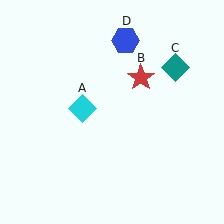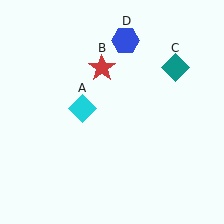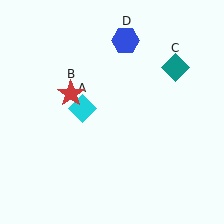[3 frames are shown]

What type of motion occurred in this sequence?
The red star (object B) rotated counterclockwise around the center of the scene.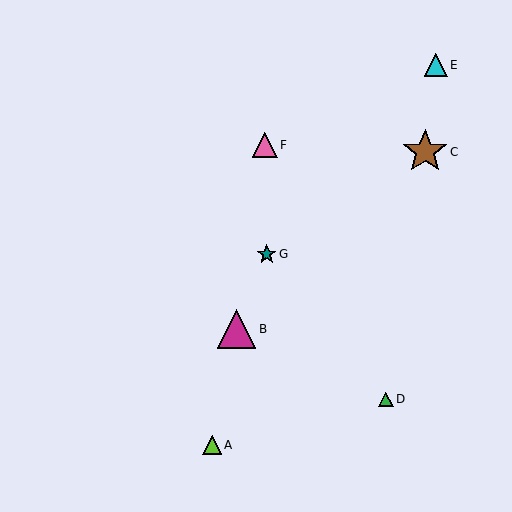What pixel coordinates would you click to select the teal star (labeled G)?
Click at (267, 254) to select the teal star G.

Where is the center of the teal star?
The center of the teal star is at (267, 254).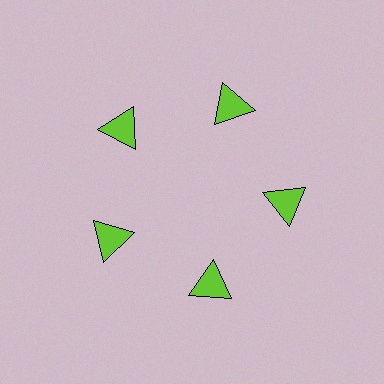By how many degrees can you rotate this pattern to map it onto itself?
The pattern maps onto itself every 72 degrees of rotation.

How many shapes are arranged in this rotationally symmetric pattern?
There are 5 shapes, arranged in 5 groups of 1.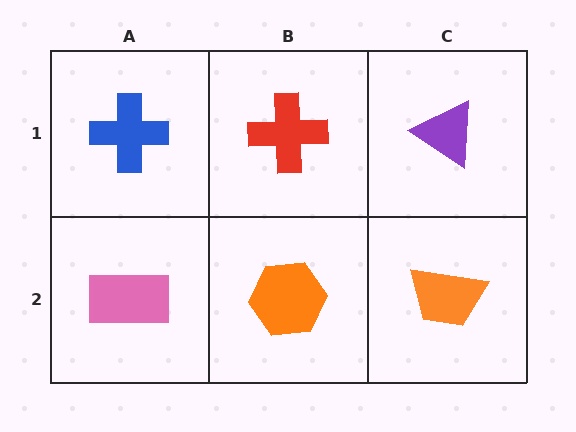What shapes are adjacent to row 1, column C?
An orange trapezoid (row 2, column C), a red cross (row 1, column B).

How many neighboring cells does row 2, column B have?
3.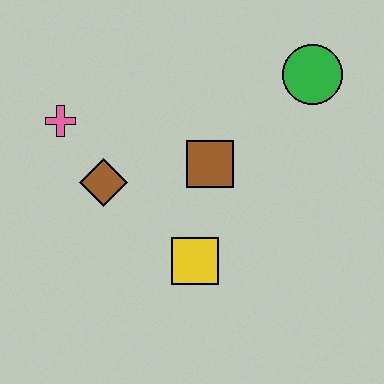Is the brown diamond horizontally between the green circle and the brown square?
No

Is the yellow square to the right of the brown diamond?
Yes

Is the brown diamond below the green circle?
Yes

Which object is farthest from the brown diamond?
The green circle is farthest from the brown diamond.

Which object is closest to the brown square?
The yellow square is closest to the brown square.